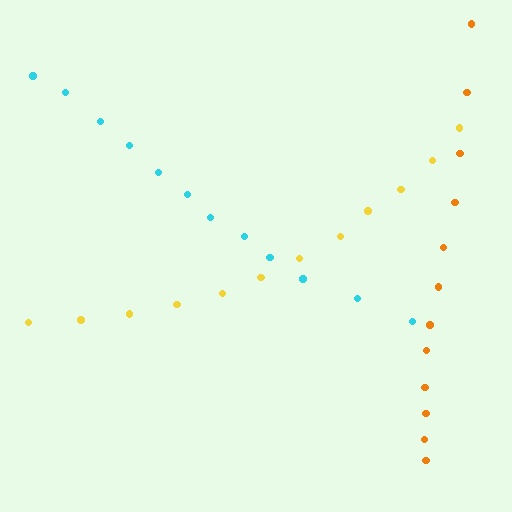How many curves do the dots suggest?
There are 3 distinct paths.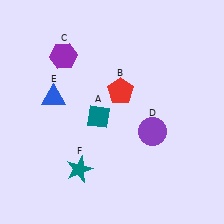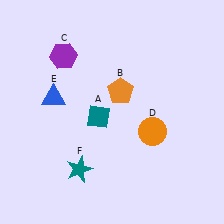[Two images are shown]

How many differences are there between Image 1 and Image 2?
There are 2 differences between the two images.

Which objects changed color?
B changed from red to orange. D changed from purple to orange.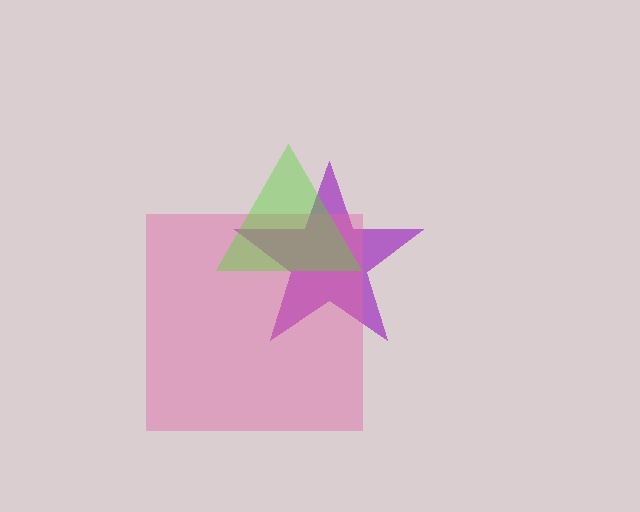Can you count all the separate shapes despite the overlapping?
Yes, there are 3 separate shapes.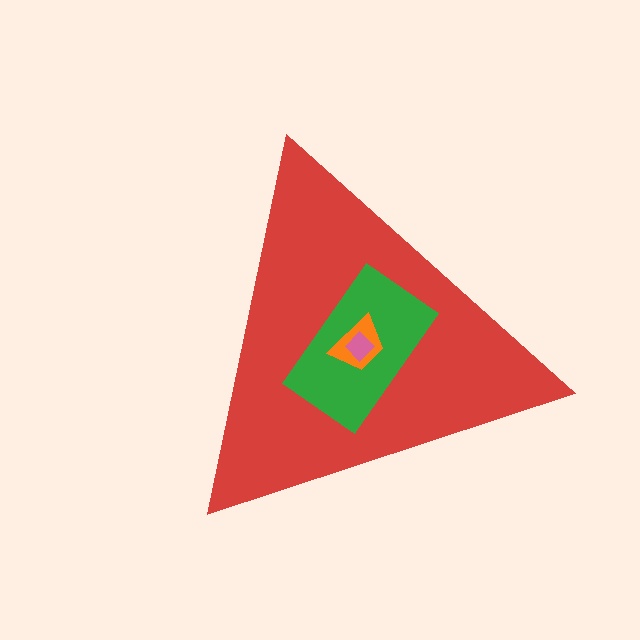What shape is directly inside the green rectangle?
The orange trapezoid.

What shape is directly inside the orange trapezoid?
The pink diamond.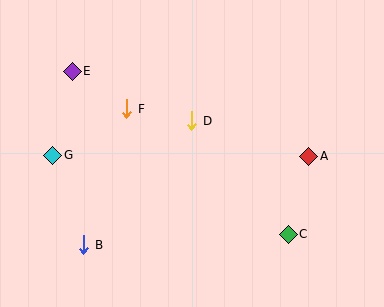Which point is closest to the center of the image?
Point D at (192, 121) is closest to the center.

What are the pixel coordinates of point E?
Point E is at (72, 71).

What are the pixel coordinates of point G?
Point G is at (53, 155).